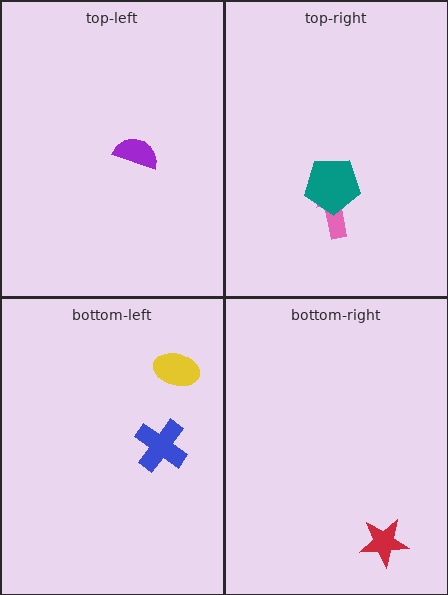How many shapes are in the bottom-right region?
1.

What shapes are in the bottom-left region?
The yellow ellipse, the blue cross.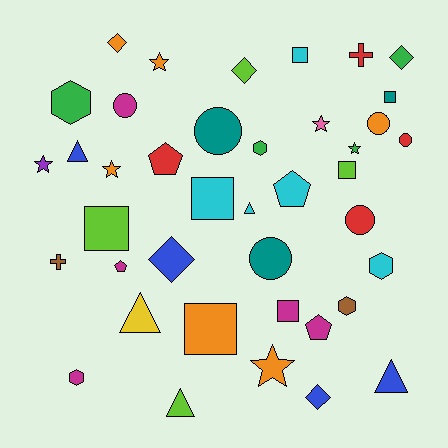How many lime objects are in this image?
There are 4 lime objects.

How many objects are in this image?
There are 40 objects.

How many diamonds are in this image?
There are 5 diamonds.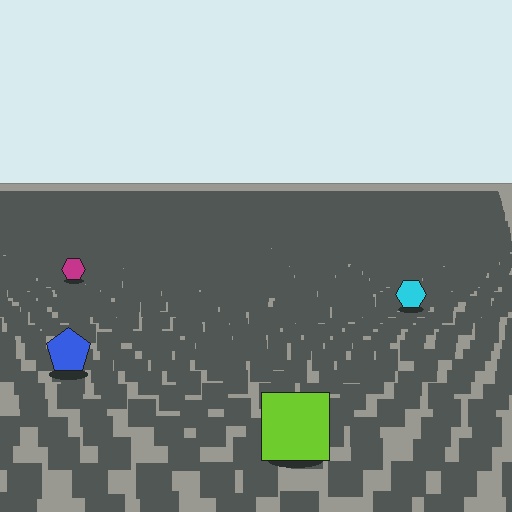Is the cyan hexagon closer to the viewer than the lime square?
No. The lime square is closer — you can tell from the texture gradient: the ground texture is coarser near it.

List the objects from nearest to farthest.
From nearest to farthest: the lime square, the blue pentagon, the cyan hexagon, the magenta hexagon.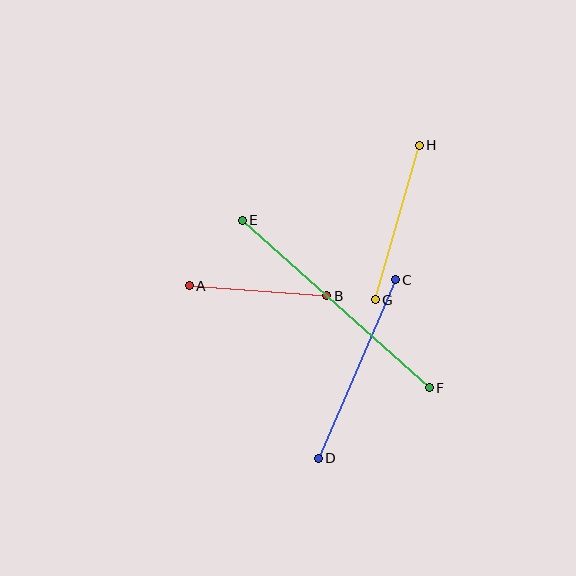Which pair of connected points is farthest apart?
Points E and F are farthest apart.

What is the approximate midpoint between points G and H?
The midpoint is at approximately (397, 222) pixels.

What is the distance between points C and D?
The distance is approximately 194 pixels.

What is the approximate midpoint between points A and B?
The midpoint is at approximately (258, 291) pixels.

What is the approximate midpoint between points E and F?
The midpoint is at approximately (336, 304) pixels.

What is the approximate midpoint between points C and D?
The midpoint is at approximately (357, 369) pixels.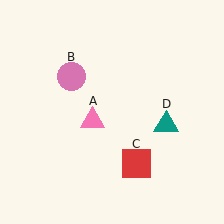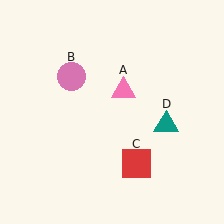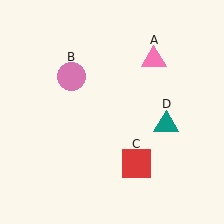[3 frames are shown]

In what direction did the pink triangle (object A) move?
The pink triangle (object A) moved up and to the right.